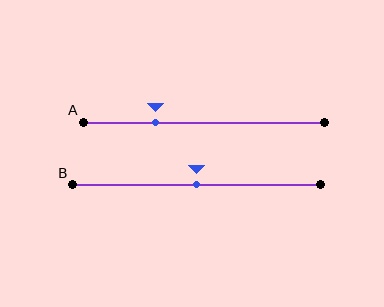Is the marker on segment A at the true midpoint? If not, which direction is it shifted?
No, the marker on segment A is shifted to the left by about 20% of the segment length.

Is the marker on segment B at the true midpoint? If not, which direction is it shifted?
Yes, the marker on segment B is at the true midpoint.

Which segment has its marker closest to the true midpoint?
Segment B has its marker closest to the true midpoint.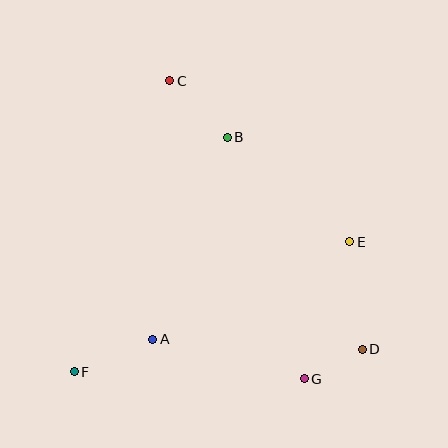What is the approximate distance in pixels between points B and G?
The distance between B and G is approximately 254 pixels.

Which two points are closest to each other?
Points D and G are closest to each other.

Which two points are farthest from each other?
Points C and D are farthest from each other.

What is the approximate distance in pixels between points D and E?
The distance between D and E is approximately 108 pixels.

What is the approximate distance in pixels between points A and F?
The distance between A and F is approximately 85 pixels.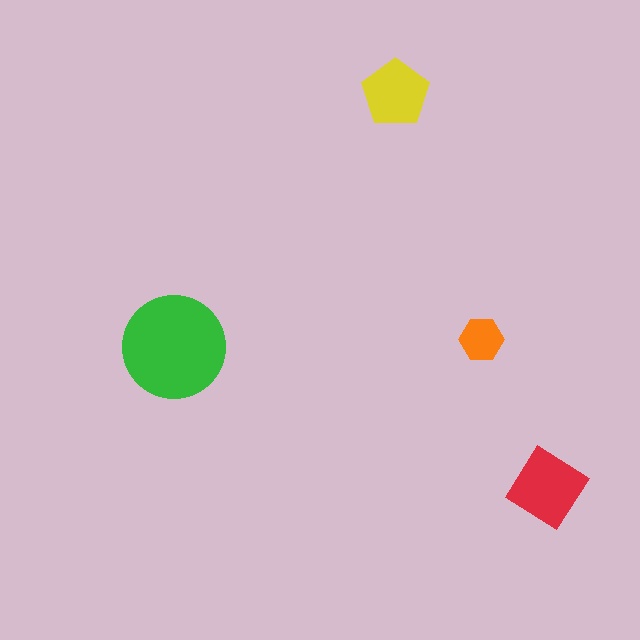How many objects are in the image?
There are 4 objects in the image.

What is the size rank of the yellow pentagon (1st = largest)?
3rd.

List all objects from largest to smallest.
The green circle, the red diamond, the yellow pentagon, the orange hexagon.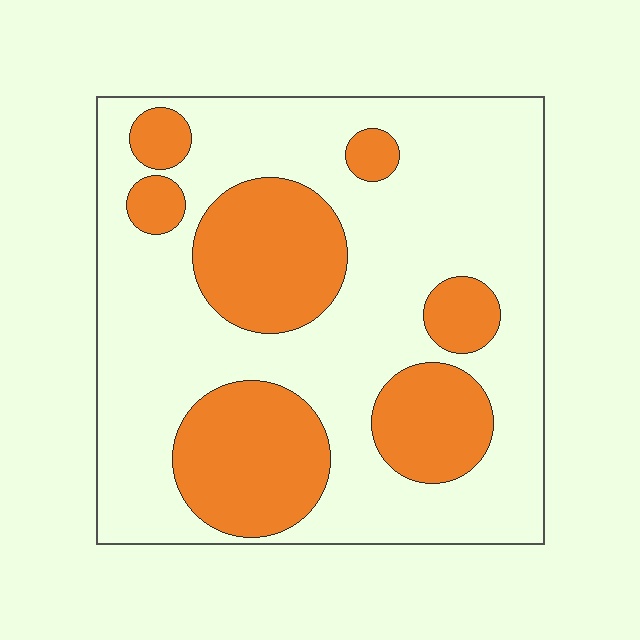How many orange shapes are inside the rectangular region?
7.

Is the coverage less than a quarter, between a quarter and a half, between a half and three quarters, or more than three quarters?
Between a quarter and a half.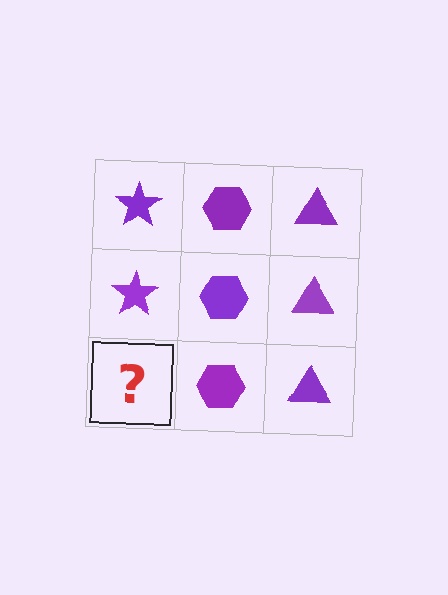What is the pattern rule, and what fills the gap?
The rule is that each column has a consistent shape. The gap should be filled with a purple star.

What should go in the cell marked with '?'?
The missing cell should contain a purple star.